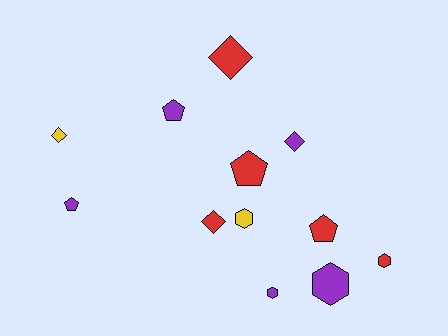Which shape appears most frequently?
Diamond, with 4 objects.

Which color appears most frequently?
Red, with 5 objects.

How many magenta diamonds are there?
There are no magenta diamonds.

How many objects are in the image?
There are 12 objects.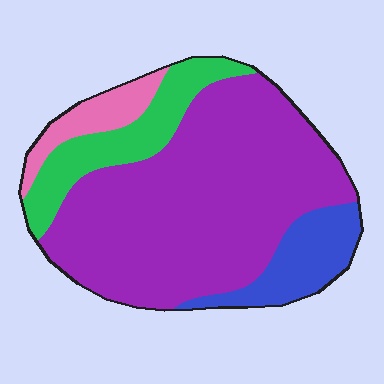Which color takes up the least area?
Pink, at roughly 10%.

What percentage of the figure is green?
Green takes up about one sixth (1/6) of the figure.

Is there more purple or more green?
Purple.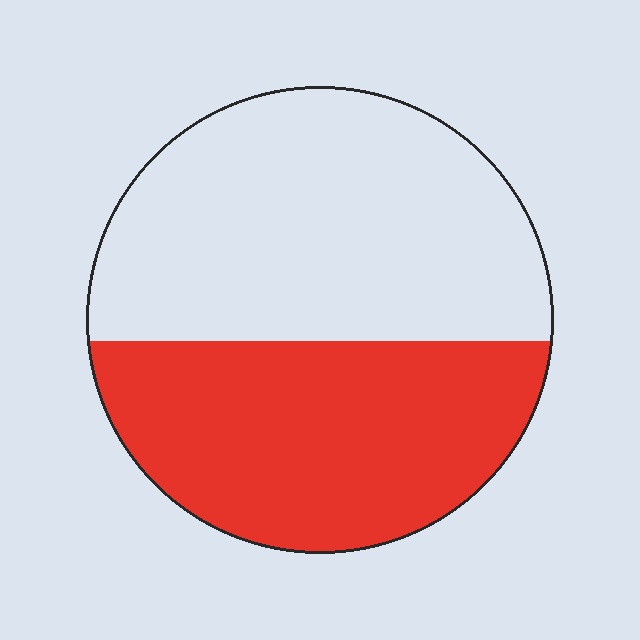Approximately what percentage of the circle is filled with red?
Approximately 45%.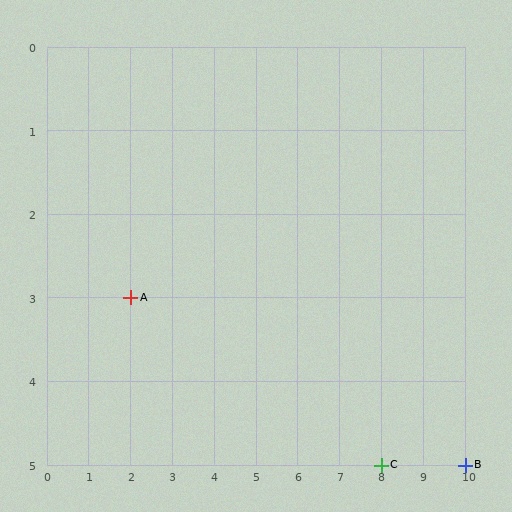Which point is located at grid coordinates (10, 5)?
Point B is at (10, 5).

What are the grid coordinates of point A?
Point A is at grid coordinates (2, 3).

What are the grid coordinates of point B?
Point B is at grid coordinates (10, 5).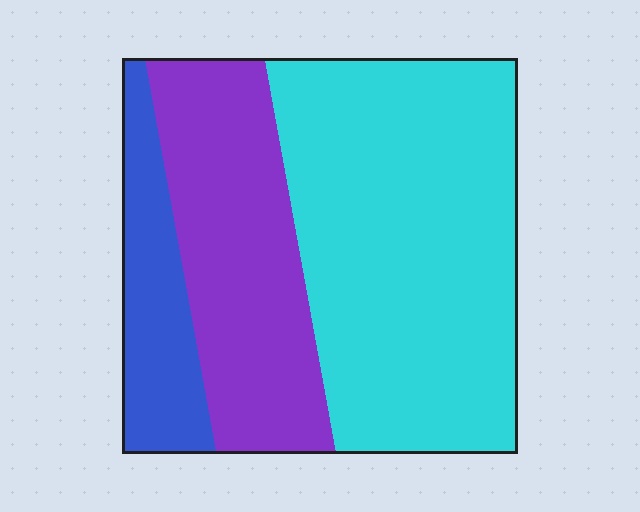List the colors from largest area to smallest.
From largest to smallest: cyan, purple, blue.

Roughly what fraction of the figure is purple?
Purple covers about 30% of the figure.